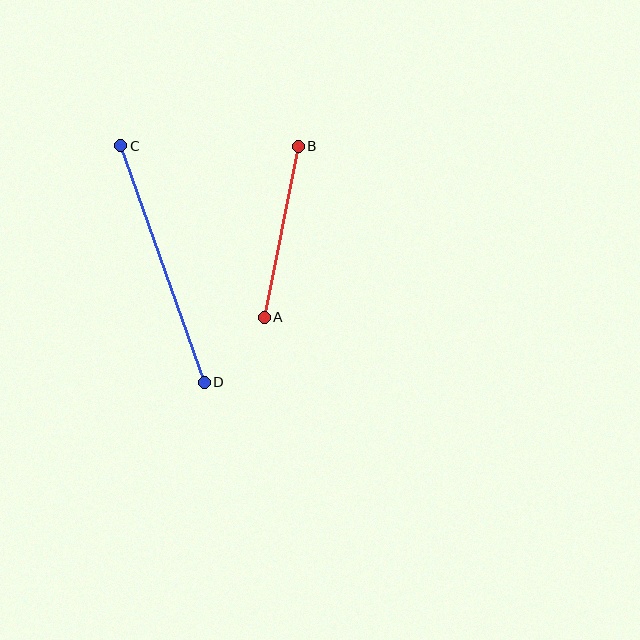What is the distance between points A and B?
The distance is approximately 175 pixels.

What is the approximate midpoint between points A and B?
The midpoint is at approximately (281, 232) pixels.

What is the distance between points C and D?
The distance is approximately 251 pixels.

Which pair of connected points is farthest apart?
Points C and D are farthest apart.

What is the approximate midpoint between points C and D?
The midpoint is at approximately (163, 264) pixels.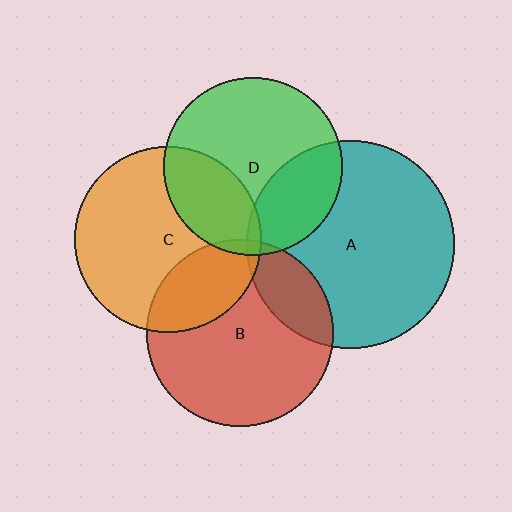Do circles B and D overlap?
Yes.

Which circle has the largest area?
Circle A (teal).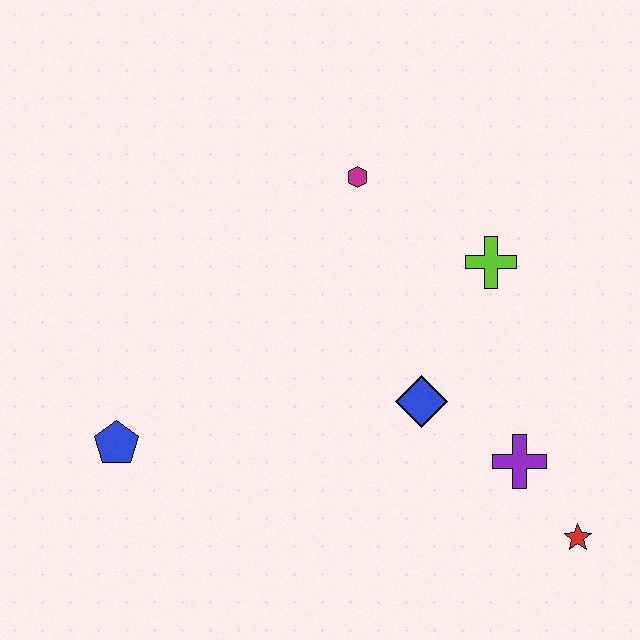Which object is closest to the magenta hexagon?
The lime cross is closest to the magenta hexagon.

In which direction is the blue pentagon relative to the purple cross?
The blue pentagon is to the left of the purple cross.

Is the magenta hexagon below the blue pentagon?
No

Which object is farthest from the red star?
The blue pentagon is farthest from the red star.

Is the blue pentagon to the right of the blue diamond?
No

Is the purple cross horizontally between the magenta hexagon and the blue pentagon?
No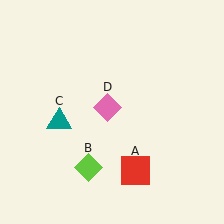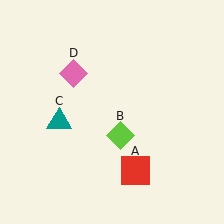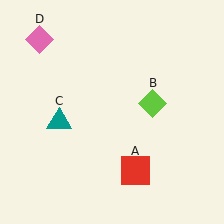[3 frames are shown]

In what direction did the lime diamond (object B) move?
The lime diamond (object B) moved up and to the right.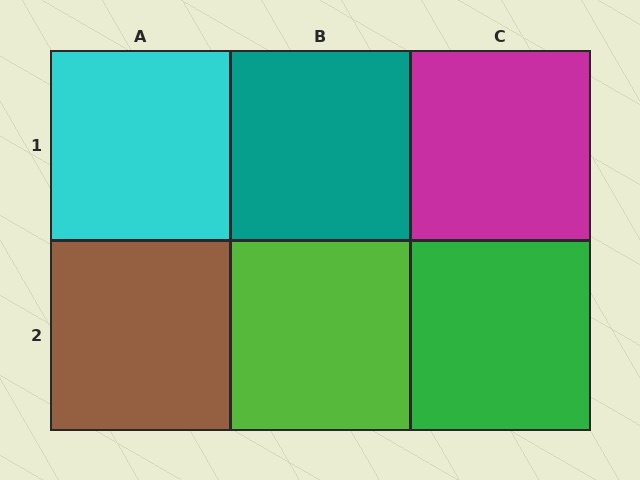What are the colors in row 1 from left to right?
Cyan, teal, magenta.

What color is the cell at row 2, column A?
Brown.